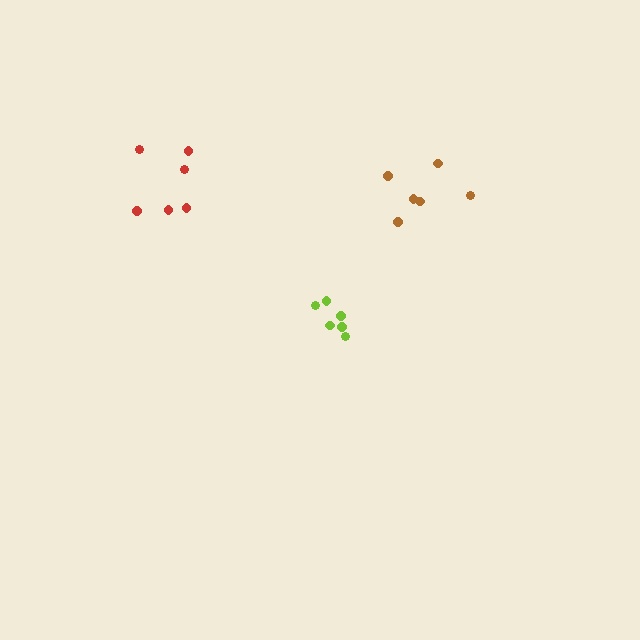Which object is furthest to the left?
The red cluster is leftmost.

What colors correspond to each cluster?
The clusters are colored: red, brown, lime.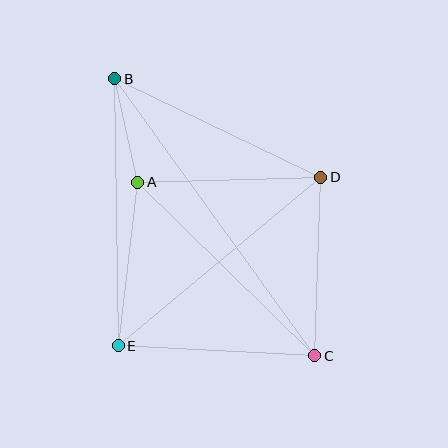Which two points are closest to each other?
Points A and B are closest to each other.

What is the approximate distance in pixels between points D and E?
The distance between D and E is approximately 263 pixels.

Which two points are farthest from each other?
Points B and C are farthest from each other.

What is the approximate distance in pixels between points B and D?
The distance between B and D is approximately 229 pixels.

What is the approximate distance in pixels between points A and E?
The distance between A and E is approximately 164 pixels.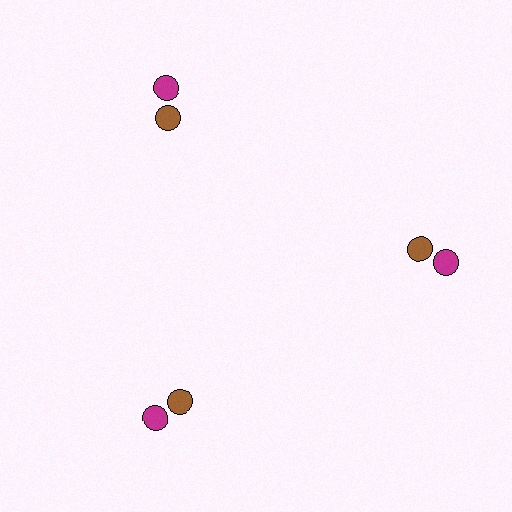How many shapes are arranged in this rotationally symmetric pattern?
There are 6 shapes, arranged in 3 groups of 2.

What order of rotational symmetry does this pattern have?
This pattern has 3-fold rotational symmetry.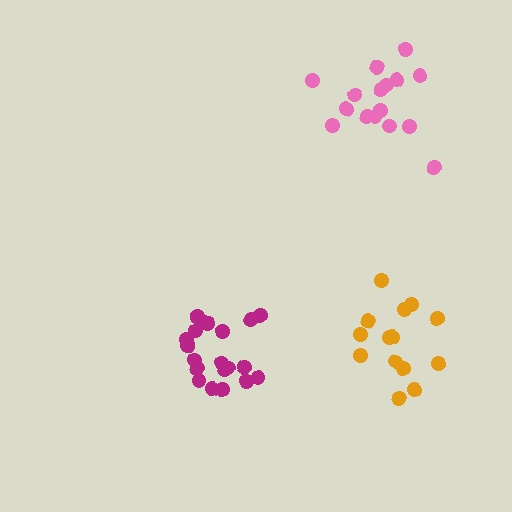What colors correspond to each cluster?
The clusters are colored: pink, orange, magenta.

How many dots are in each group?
Group 1: 16 dots, Group 2: 14 dots, Group 3: 20 dots (50 total).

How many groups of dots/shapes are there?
There are 3 groups.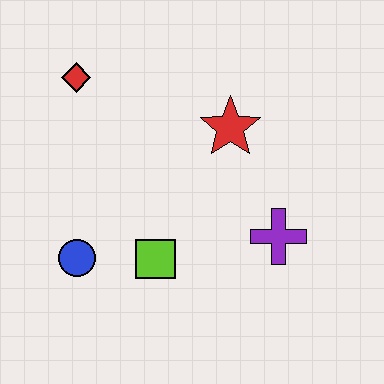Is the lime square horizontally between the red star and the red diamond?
Yes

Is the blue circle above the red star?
No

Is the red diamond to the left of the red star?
Yes